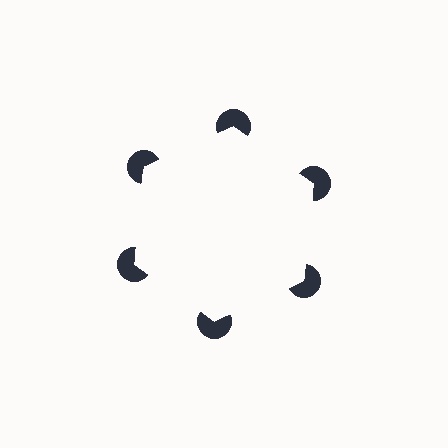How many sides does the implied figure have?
6 sides.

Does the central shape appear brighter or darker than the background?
It typically appears slightly brighter than the background, even though no actual brightness change is drawn.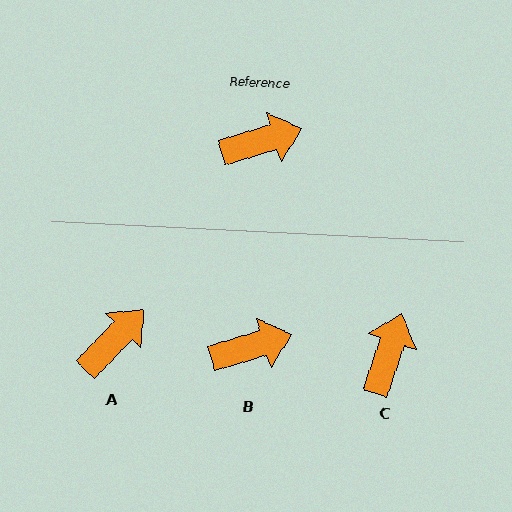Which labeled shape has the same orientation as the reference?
B.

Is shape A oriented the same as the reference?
No, it is off by about 29 degrees.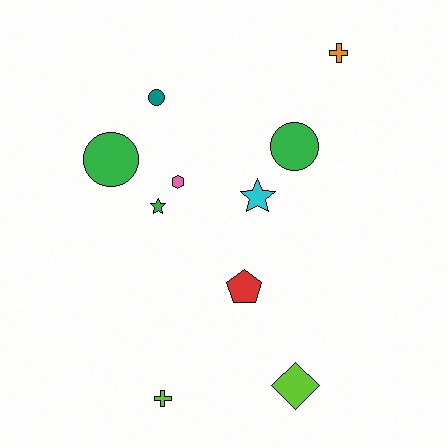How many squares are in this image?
There are no squares.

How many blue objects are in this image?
There are no blue objects.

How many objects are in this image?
There are 10 objects.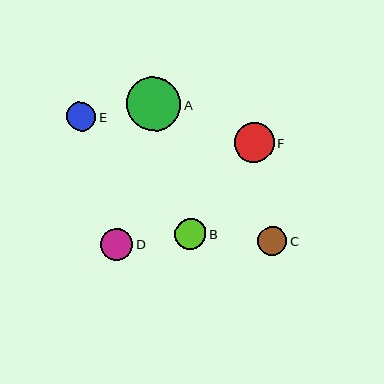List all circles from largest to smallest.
From largest to smallest: A, F, D, B, E, C.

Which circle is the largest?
Circle A is the largest with a size of approximately 54 pixels.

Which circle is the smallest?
Circle C is the smallest with a size of approximately 29 pixels.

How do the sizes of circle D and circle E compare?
Circle D and circle E are approximately the same size.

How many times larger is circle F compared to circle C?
Circle F is approximately 1.4 times the size of circle C.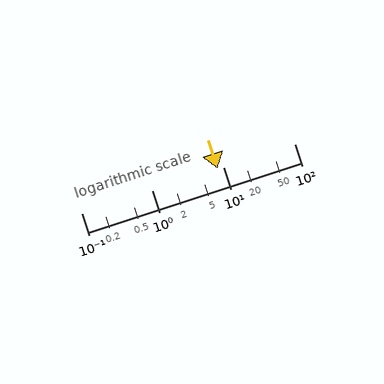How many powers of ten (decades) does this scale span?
The scale spans 3 decades, from 0.1 to 100.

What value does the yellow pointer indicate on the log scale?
The pointer indicates approximately 8.4.